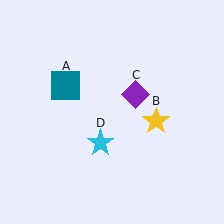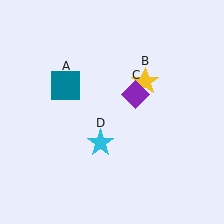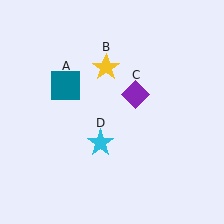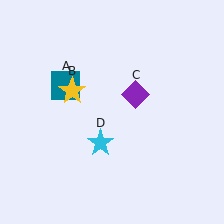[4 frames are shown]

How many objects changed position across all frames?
1 object changed position: yellow star (object B).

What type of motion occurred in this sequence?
The yellow star (object B) rotated counterclockwise around the center of the scene.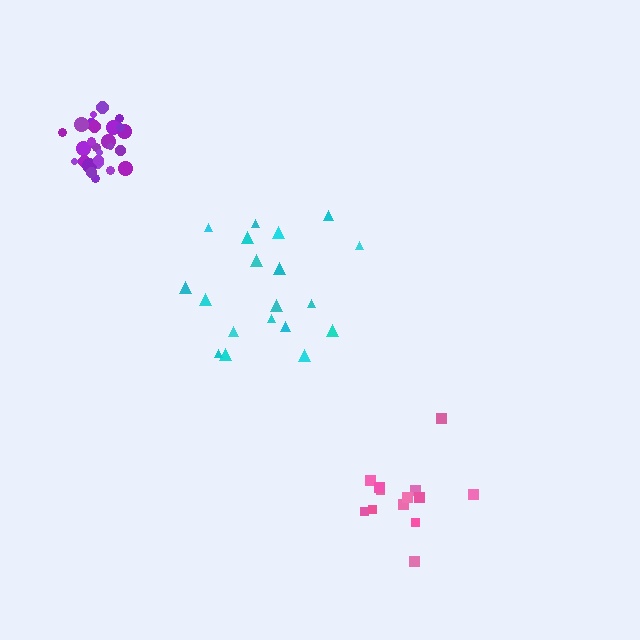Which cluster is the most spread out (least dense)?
Cyan.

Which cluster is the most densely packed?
Purple.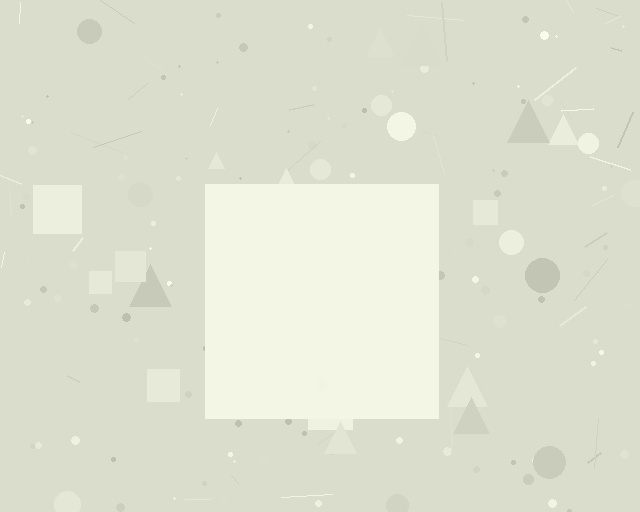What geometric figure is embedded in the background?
A square is embedded in the background.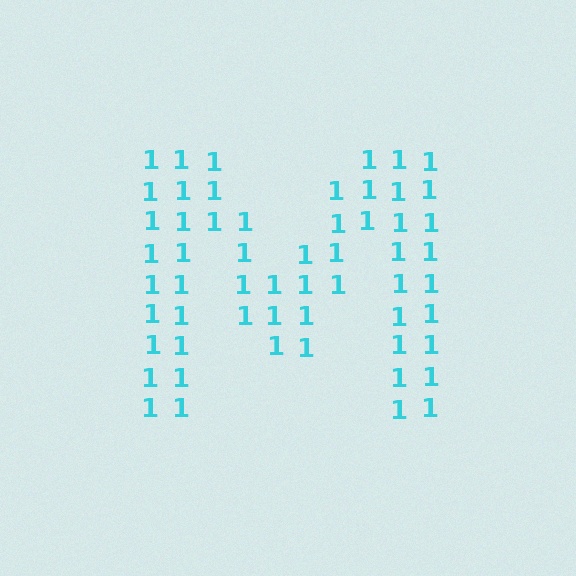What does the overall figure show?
The overall figure shows the letter M.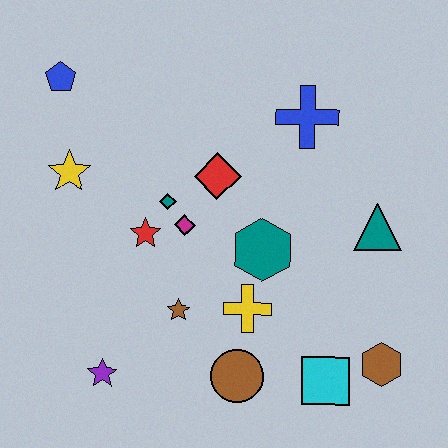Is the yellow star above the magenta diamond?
Yes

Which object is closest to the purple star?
The brown star is closest to the purple star.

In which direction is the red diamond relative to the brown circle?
The red diamond is above the brown circle.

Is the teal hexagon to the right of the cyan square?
No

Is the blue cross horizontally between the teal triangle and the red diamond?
Yes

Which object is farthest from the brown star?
The blue pentagon is farthest from the brown star.